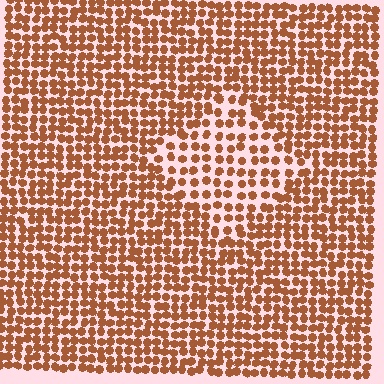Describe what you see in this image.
The image contains small brown elements arranged at two different densities. A diamond-shaped region is visible where the elements are less densely packed than the surrounding area.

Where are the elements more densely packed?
The elements are more densely packed outside the diamond boundary.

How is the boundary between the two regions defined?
The boundary is defined by a change in element density (approximately 1.6x ratio). All elements are the same color, size, and shape.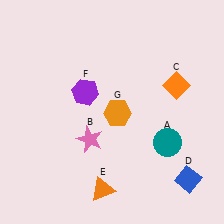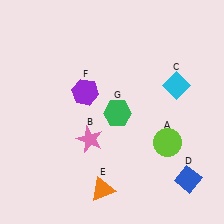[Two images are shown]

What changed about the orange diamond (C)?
In Image 1, C is orange. In Image 2, it changed to cyan.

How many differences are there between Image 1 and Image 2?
There are 3 differences between the two images.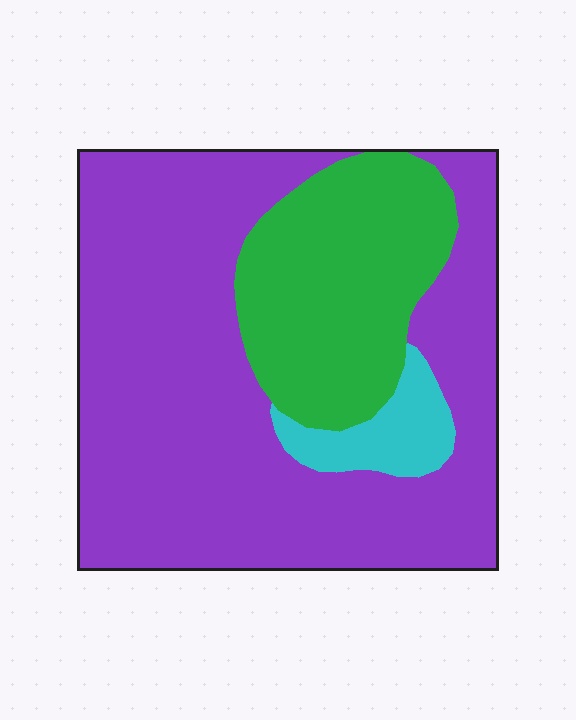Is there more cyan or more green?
Green.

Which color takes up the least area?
Cyan, at roughly 5%.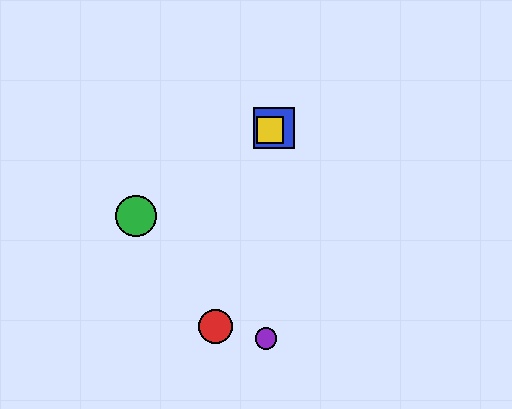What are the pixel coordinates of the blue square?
The blue square is at (274, 128).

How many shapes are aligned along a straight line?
3 shapes (the blue square, the green circle, the yellow square) are aligned along a straight line.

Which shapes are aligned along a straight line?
The blue square, the green circle, the yellow square are aligned along a straight line.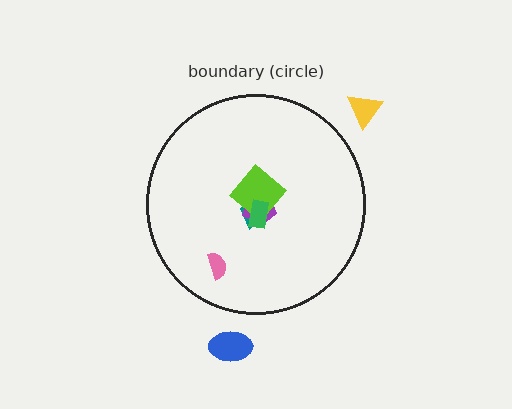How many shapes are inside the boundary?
5 inside, 2 outside.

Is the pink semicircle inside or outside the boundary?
Inside.